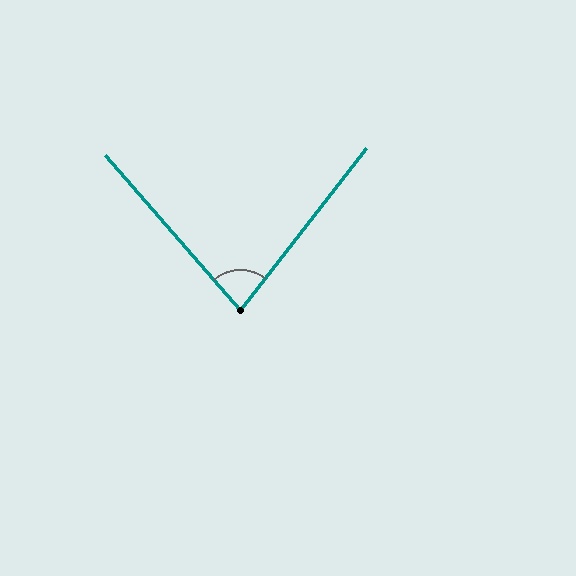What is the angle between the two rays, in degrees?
Approximately 79 degrees.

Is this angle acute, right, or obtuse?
It is acute.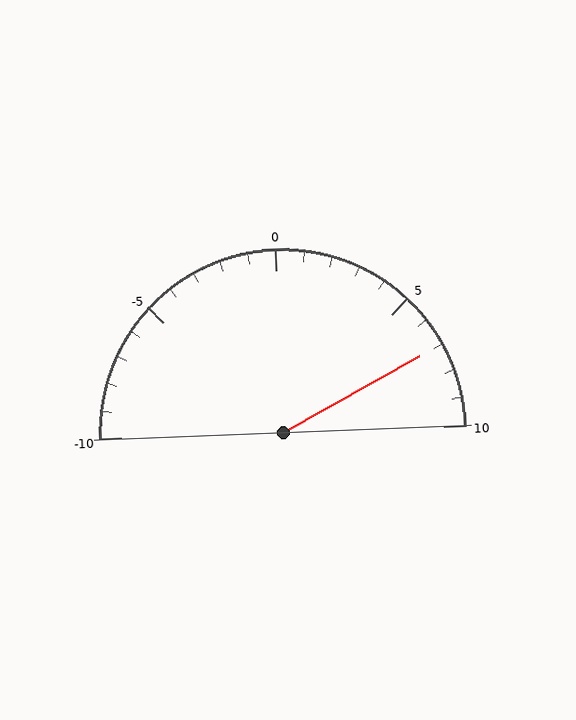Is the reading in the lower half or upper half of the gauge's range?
The reading is in the upper half of the range (-10 to 10).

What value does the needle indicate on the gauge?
The needle indicates approximately 7.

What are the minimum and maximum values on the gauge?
The gauge ranges from -10 to 10.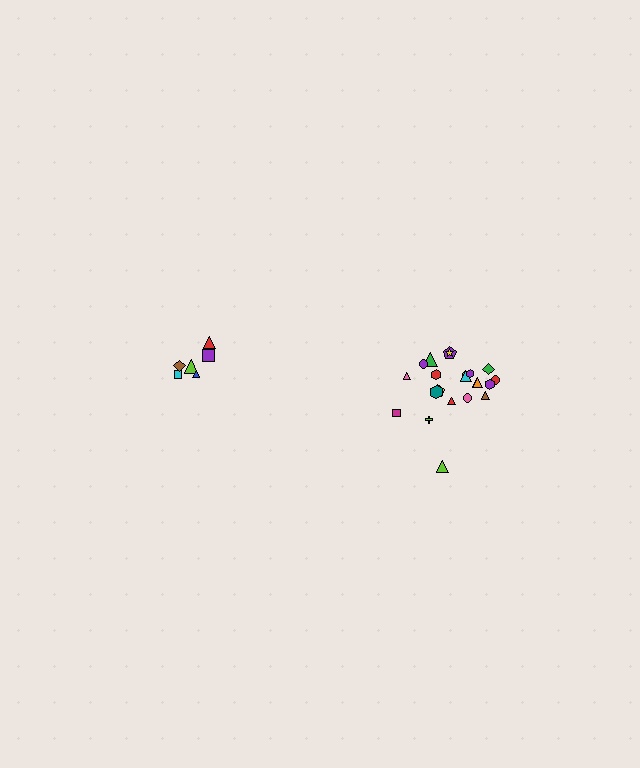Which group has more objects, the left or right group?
The right group.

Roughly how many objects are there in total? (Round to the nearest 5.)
Roughly 30 objects in total.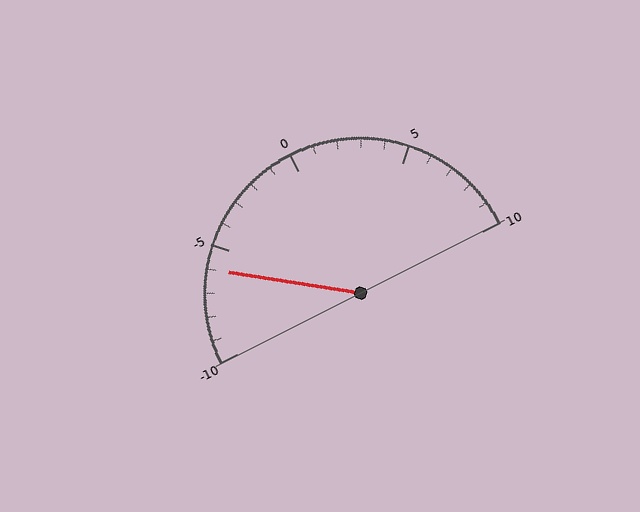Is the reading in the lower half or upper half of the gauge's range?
The reading is in the lower half of the range (-10 to 10).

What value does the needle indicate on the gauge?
The needle indicates approximately -6.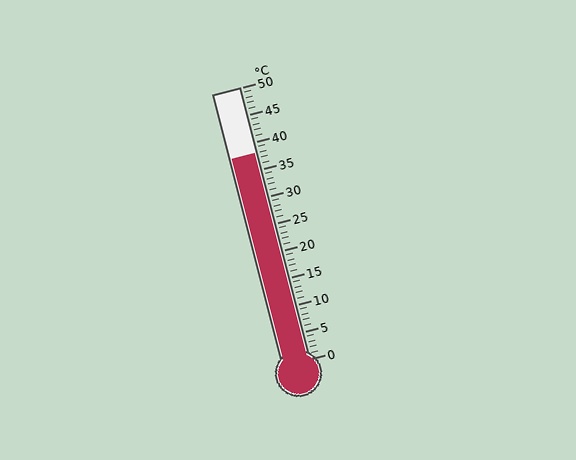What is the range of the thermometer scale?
The thermometer scale ranges from 0°C to 50°C.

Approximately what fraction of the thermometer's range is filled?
The thermometer is filled to approximately 75% of its range.